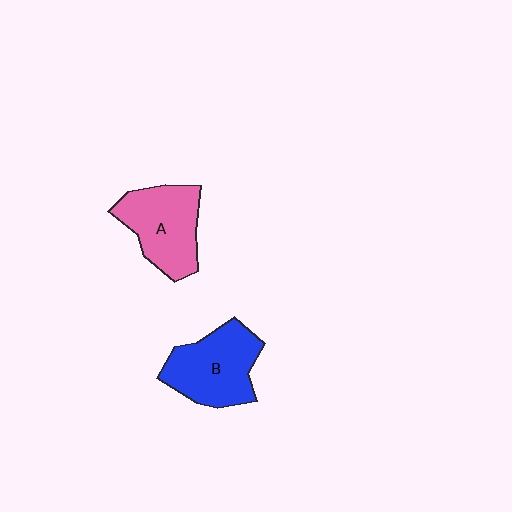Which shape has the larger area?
Shape B (blue).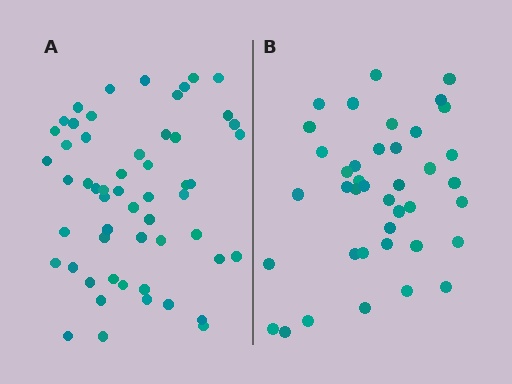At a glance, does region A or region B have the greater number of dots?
Region A (the left region) has more dots.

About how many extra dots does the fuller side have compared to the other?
Region A has approximately 15 more dots than region B.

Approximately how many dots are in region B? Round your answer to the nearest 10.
About 40 dots.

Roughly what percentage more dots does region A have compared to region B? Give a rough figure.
About 40% more.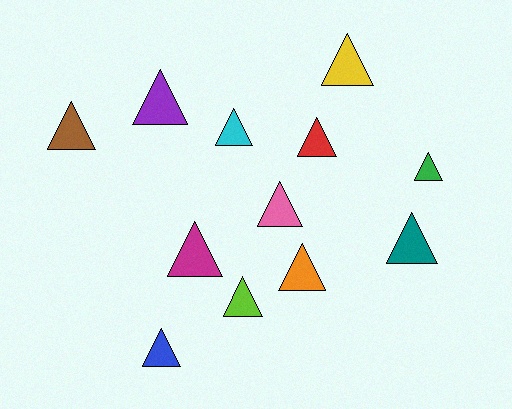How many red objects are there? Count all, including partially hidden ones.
There is 1 red object.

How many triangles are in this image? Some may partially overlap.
There are 12 triangles.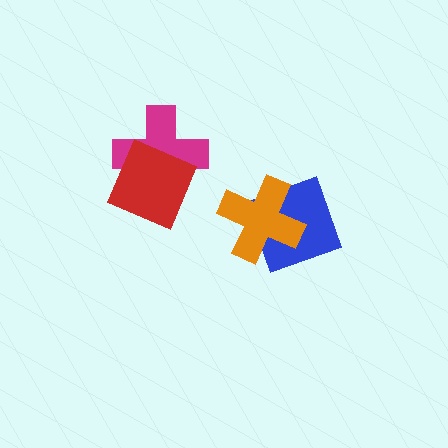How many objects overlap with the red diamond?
1 object overlaps with the red diamond.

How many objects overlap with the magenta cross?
1 object overlaps with the magenta cross.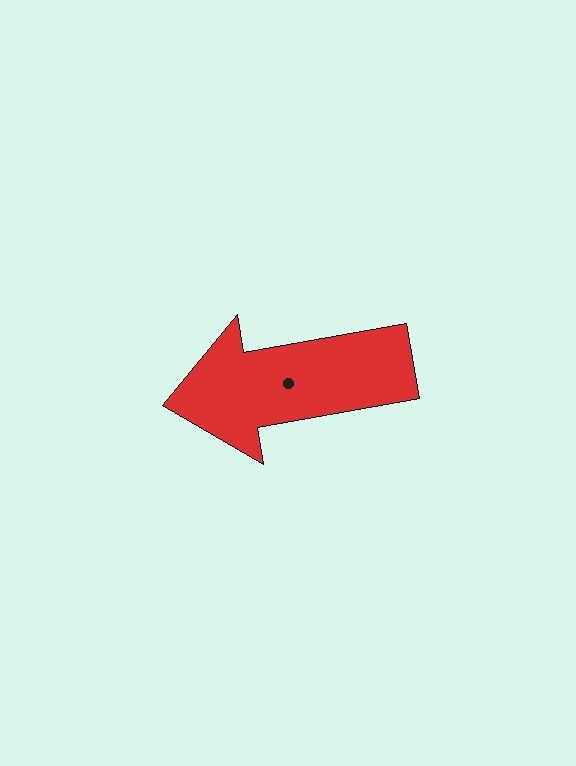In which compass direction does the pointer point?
West.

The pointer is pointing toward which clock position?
Roughly 9 o'clock.